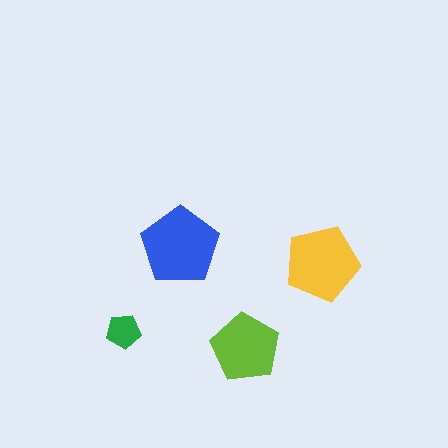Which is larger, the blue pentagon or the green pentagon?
The blue one.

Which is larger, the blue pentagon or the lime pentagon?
The blue one.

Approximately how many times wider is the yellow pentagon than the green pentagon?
About 2 times wider.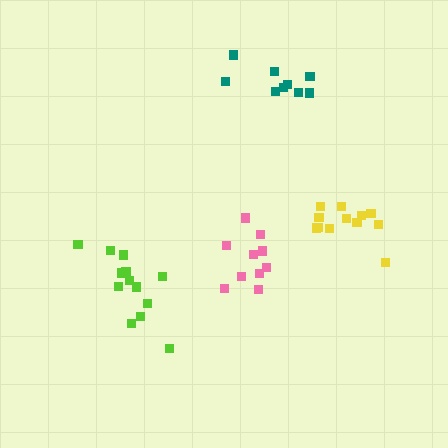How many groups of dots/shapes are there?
There are 4 groups.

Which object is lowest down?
The lime cluster is bottommost.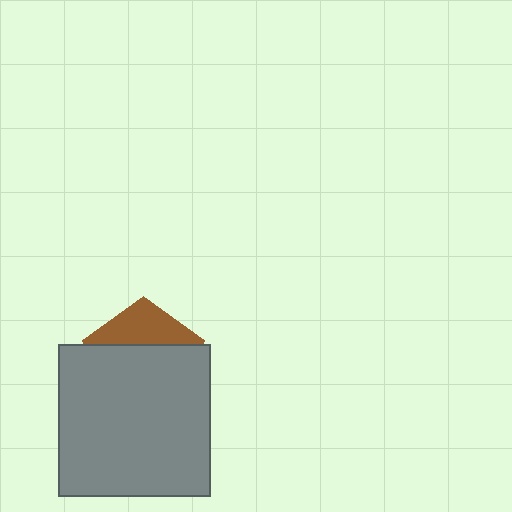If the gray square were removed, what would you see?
You would see the complete brown pentagon.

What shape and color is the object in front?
The object in front is a gray square.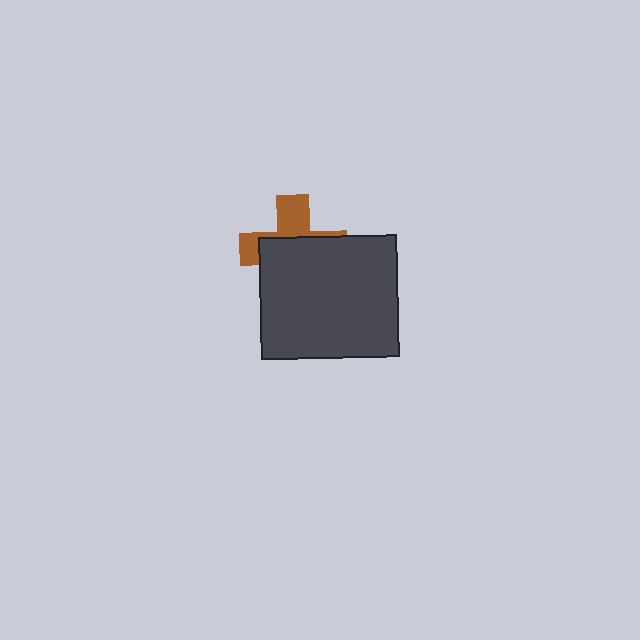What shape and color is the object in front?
The object in front is a dark gray rectangle.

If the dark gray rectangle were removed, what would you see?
You would see the complete brown cross.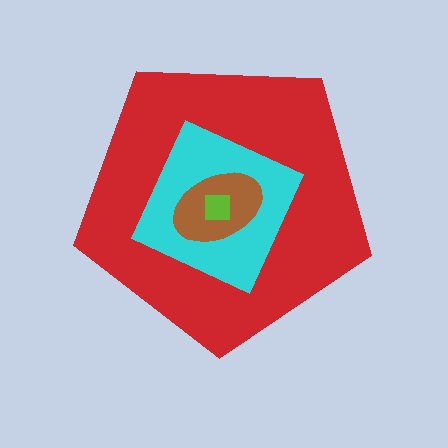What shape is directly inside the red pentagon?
The cyan diamond.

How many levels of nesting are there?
4.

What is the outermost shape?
The red pentagon.